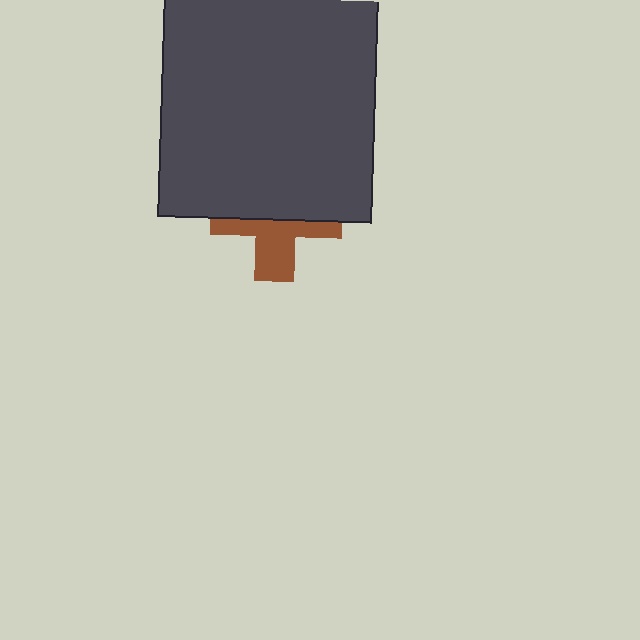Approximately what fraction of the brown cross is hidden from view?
Roughly 56% of the brown cross is hidden behind the dark gray rectangle.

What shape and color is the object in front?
The object in front is a dark gray rectangle.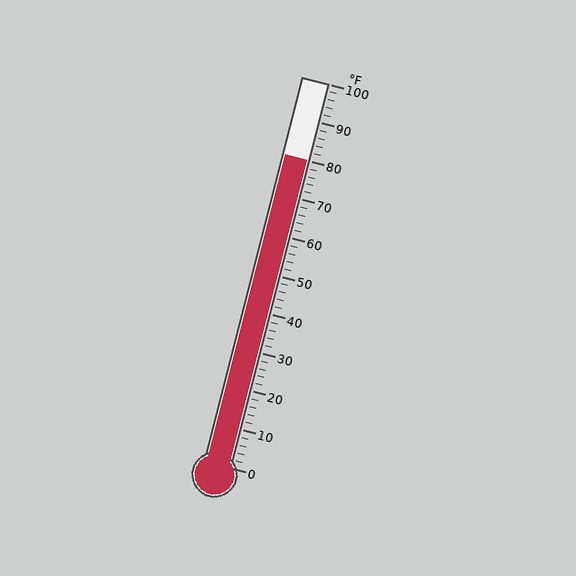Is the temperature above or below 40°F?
The temperature is above 40°F.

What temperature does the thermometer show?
The thermometer shows approximately 80°F.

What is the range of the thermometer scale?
The thermometer scale ranges from 0°F to 100°F.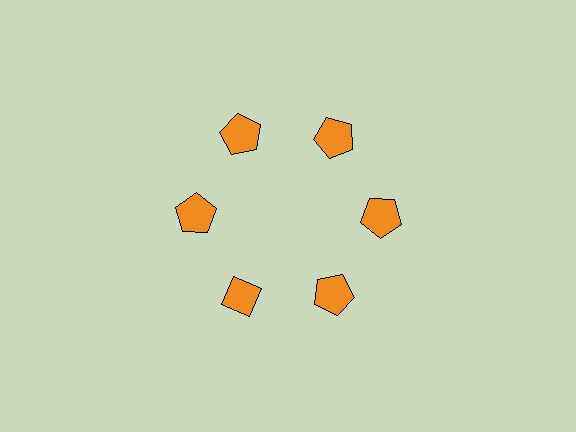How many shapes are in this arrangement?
There are 6 shapes arranged in a ring pattern.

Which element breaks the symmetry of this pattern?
The orange diamond at roughly the 7 o'clock position breaks the symmetry. All other shapes are orange pentagons.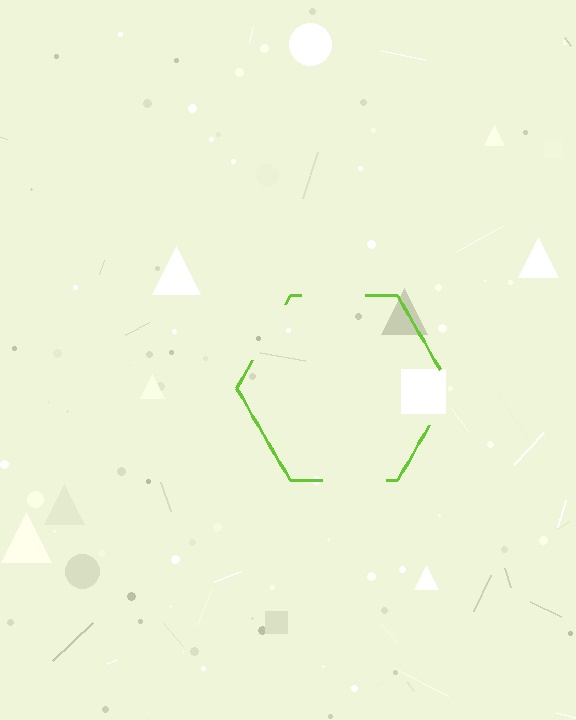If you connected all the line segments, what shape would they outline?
They would outline a hexagon.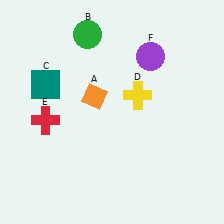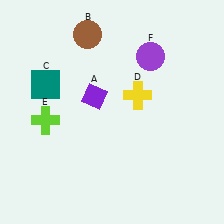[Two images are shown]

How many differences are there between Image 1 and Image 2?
There are 3 differences between the two images.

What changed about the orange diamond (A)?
In Image 1, A is orange. In Image 2, it changed to purple.